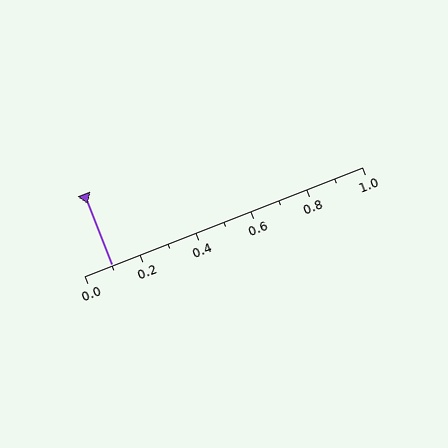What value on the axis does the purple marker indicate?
The marker indicates approximately 0.1.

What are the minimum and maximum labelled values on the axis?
The axis runs from 0.0 to 1.0.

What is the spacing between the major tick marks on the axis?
The major ticks are spaced 0.2 apart.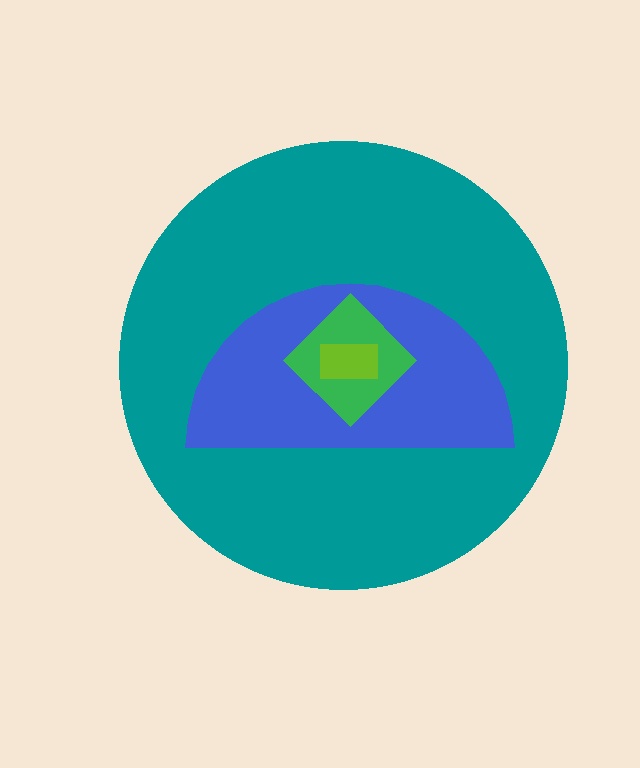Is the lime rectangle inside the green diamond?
Yes.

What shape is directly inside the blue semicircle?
The green diamond.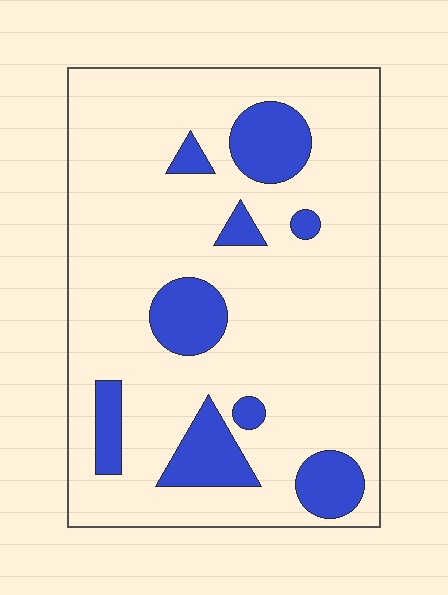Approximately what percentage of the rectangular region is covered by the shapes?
Approximately 20%.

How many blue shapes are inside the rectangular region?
9.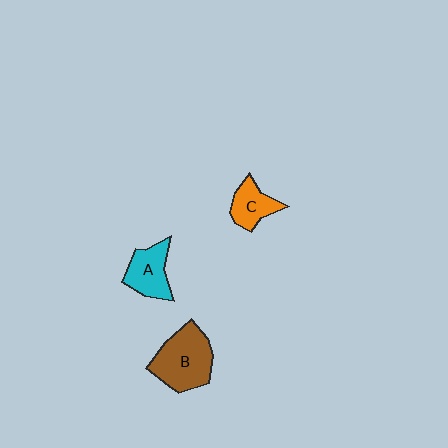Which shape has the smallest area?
Shape C (orange).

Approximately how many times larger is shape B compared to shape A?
Approximately 1.6 times.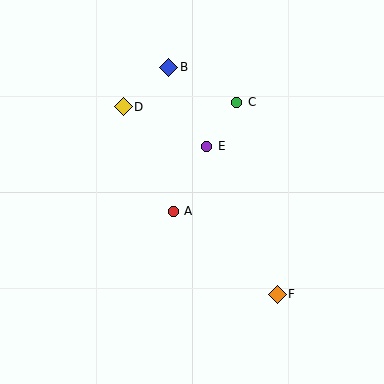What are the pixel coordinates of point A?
Point A is at (173, 211).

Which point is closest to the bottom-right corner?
Point F is closest to the bottom-right corner.